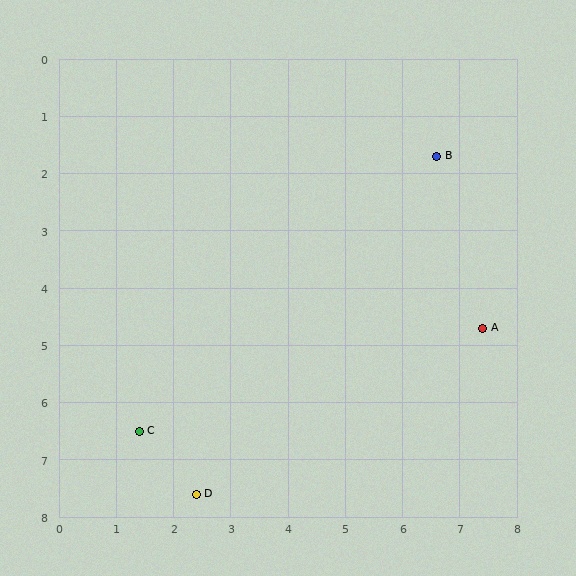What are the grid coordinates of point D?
Point D is at approximately (2.4, 7.6).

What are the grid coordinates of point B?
Point B is at approximately (6.6, 1.7).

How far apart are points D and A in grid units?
Points D and A are about 5.8 grid units apart.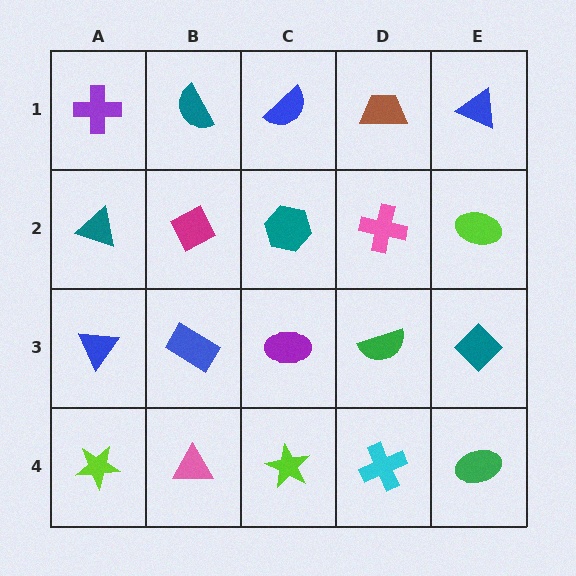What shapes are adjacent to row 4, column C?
A purple ellipse (row 3, column C), a pink triangle (row 4, column B), a cyan cross (row 4, column D).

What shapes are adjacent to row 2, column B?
A teal semicircle (row 1, column B), a blue rectangle (row 3, column B), a teal triangle (row 2, column A), a teal hexagon (row 2, column C).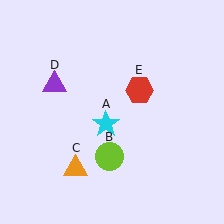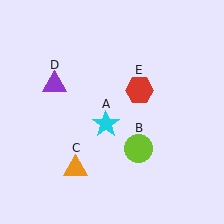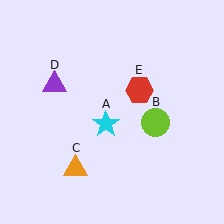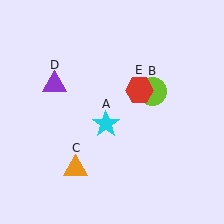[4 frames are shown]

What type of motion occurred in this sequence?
The lime circle (object B) rotated counterclockwise around the center of the scene.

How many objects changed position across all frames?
1 object changed position: lime circle (object B).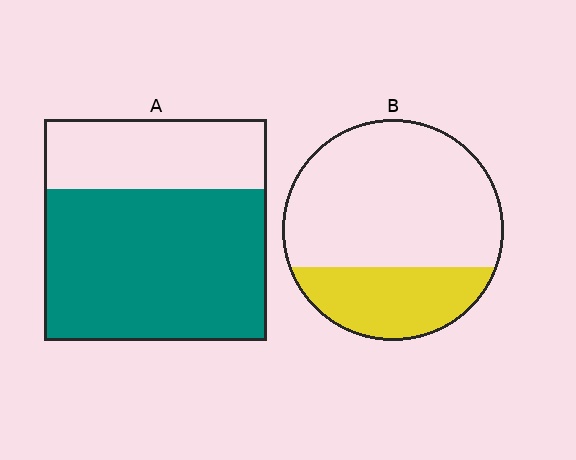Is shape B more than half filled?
No.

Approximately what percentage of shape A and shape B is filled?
A is approximately 70% and B is approximately 30%.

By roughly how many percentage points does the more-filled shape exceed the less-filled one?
By roughly 40 percentage points (A over B).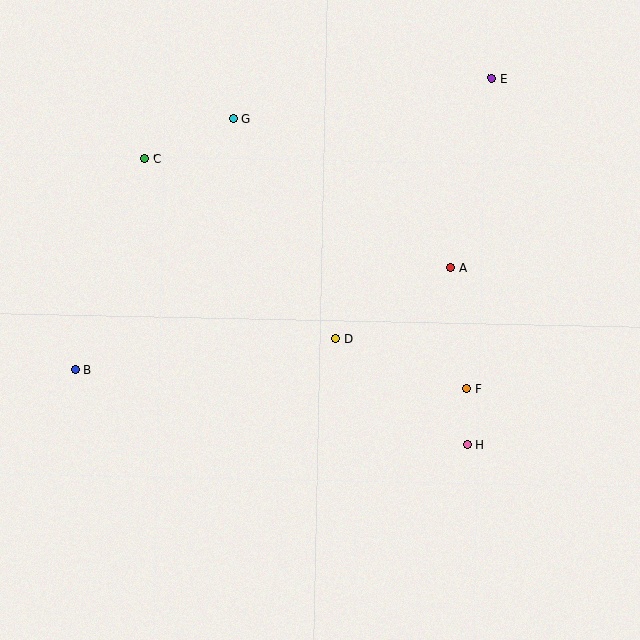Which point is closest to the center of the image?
Point D at (336, 339) is closest to the center.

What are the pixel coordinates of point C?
Point C is at (145, 158).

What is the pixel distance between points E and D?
The distance between E and D is 304 pixels.